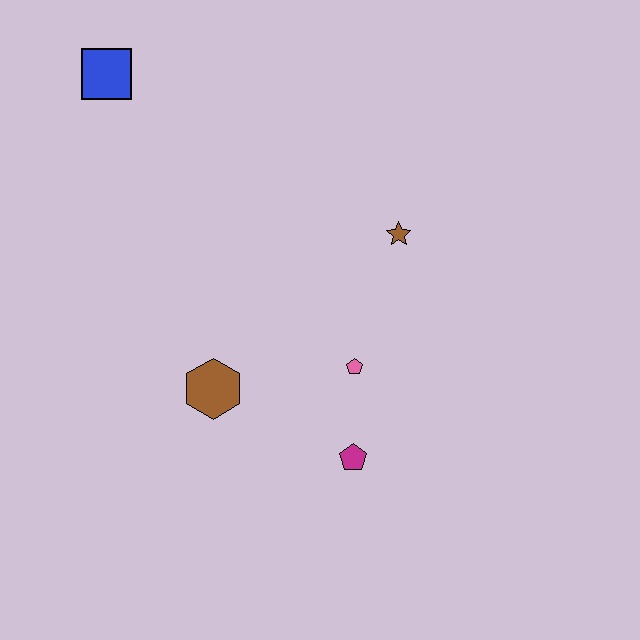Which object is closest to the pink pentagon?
The magenta pentagon is closest to the pink pentagon.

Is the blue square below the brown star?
No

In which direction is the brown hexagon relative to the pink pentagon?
The brown hexagon is to the left of the pink pentagon.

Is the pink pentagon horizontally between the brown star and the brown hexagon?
Yes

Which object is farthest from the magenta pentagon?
The blue square is farthest from the magenta pentagon.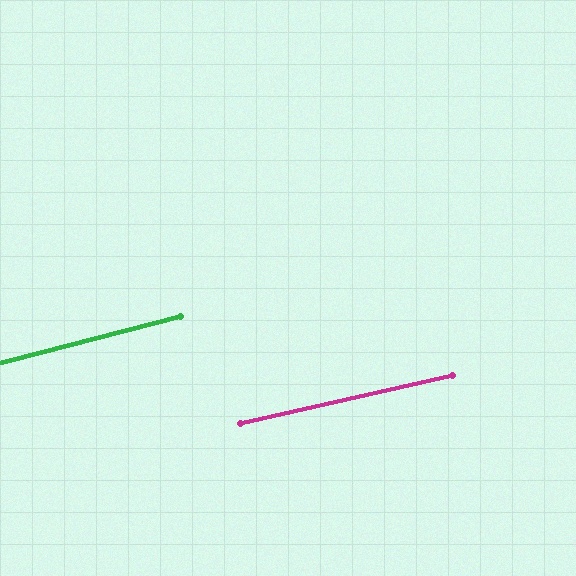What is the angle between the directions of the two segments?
Approximately 1 degree.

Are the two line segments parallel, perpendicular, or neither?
Parallel — their directions differ by only 1.5°.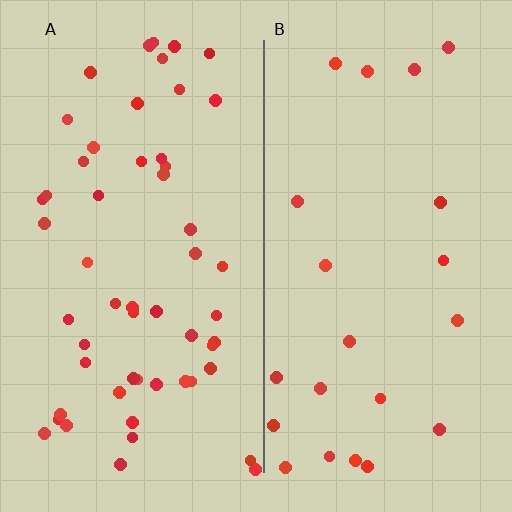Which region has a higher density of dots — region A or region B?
A (the left).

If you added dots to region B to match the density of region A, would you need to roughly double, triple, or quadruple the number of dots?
Approximately double.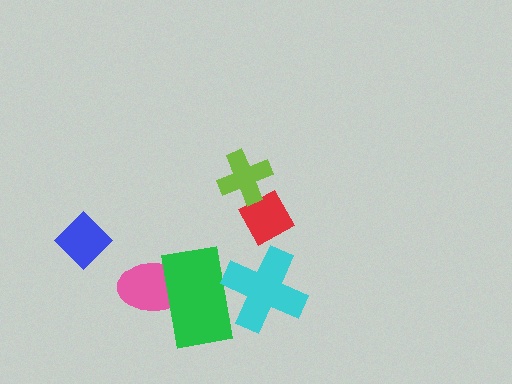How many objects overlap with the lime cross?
1 object overlaps with the lime cross.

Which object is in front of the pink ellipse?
The green rectangle is in front of the pink ellipse.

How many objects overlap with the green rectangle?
2 objects overlap with the green rectangle.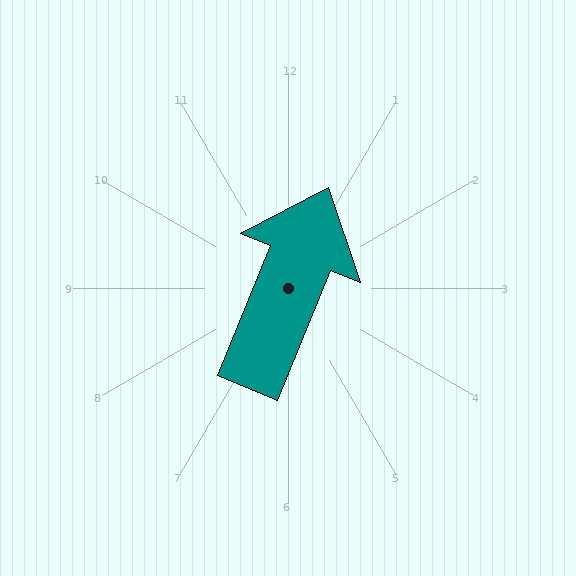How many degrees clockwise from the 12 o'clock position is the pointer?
Approximately 22 degrees.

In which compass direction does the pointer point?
North.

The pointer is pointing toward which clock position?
Roughly 1 o'clock.